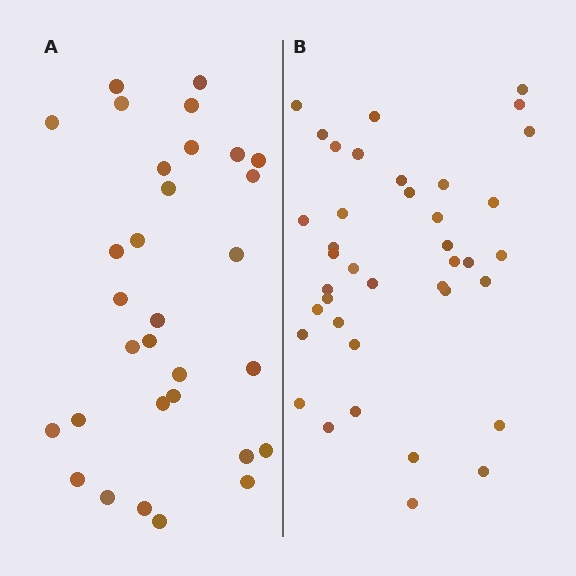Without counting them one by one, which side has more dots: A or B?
Region B (the right region) has more dots.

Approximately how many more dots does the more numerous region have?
Region B has roughly 8 or so more dots than region A.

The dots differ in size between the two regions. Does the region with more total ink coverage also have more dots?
No. Region A has more total ink coverage because its dots are larger, but region B actually contains more individual dots. Total area can be misleading — the number of items is what matters here.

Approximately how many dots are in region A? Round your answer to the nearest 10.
About 30 dots. (The exact count is 31, which rounds to 30.)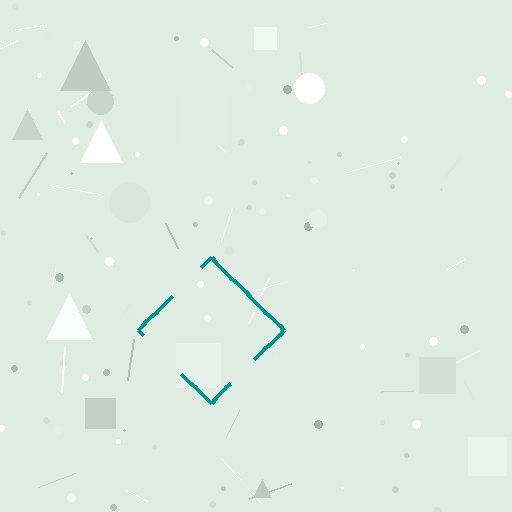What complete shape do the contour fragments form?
The contour fragments form a diamond.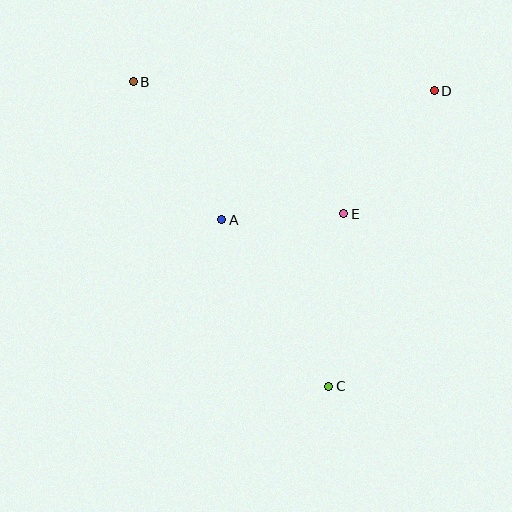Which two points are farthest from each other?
Points B and C are farthest from each other.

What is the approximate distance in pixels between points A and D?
The distance between A and D is approximately 249 pixels.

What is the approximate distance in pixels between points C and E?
The distance between C and E is approximately 173 pixels.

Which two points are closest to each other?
Points A and E are closest to each other.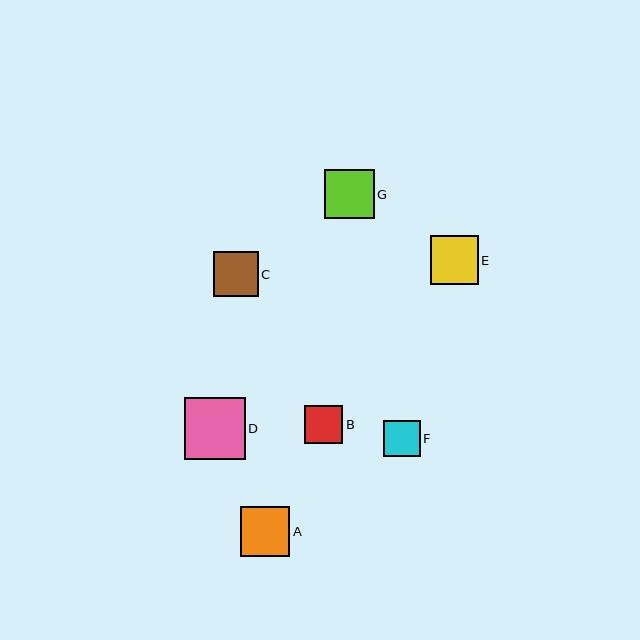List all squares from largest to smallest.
From largest to smallest: D, A, G, E, C, B, F.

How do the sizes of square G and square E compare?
Square G and square E are approximately the same size.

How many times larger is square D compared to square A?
Square D is approximately 1.2 times the size of square A.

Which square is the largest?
Square D is the largest with a size of approximately 61 pixels.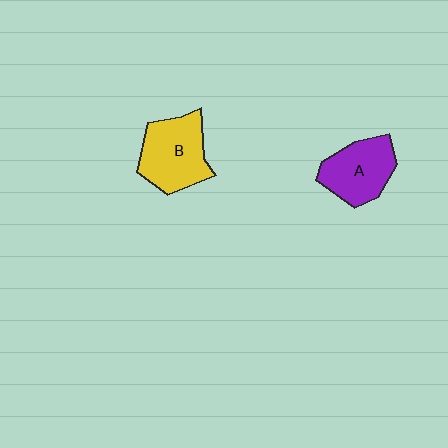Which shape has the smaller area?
Shape A (purple).